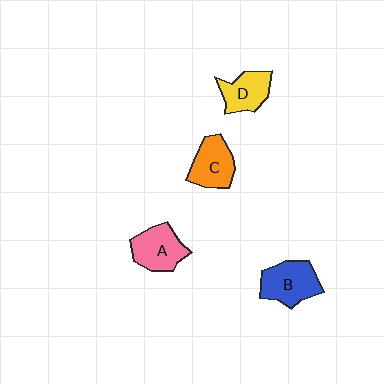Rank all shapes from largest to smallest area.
From largest to smallest: B (blue), A (pink), C (orange), D (yellow).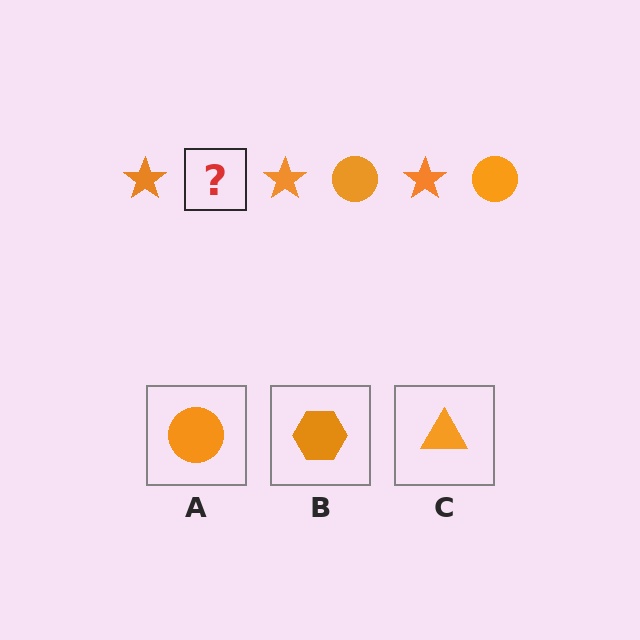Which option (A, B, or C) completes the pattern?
A.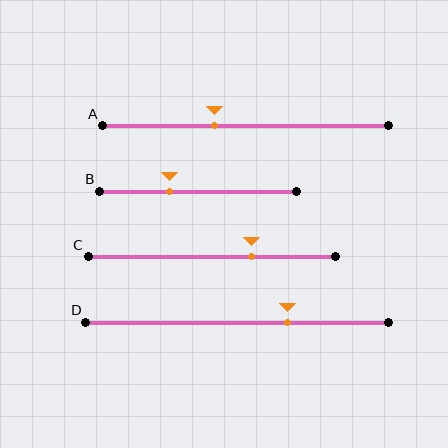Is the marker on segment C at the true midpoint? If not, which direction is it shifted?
No, the marker on segment C is shifted to the right by about 16% of the segment length.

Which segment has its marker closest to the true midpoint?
Segment A has its marker closest to the true midpoint.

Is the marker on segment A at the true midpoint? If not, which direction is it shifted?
No, the marker on segment A is shifted to the left by about 11% of the segment length.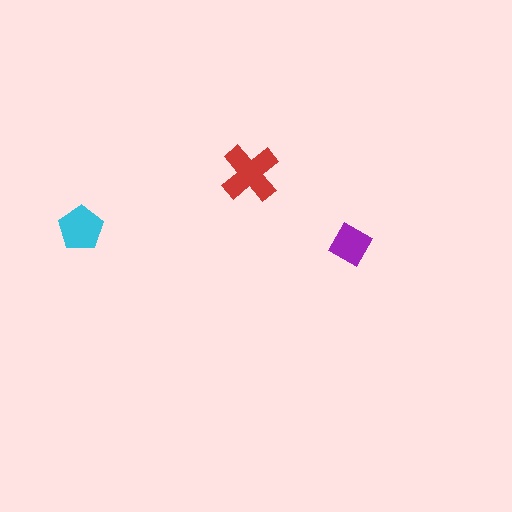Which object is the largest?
The red cross.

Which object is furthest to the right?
The purple diamond is rightmost.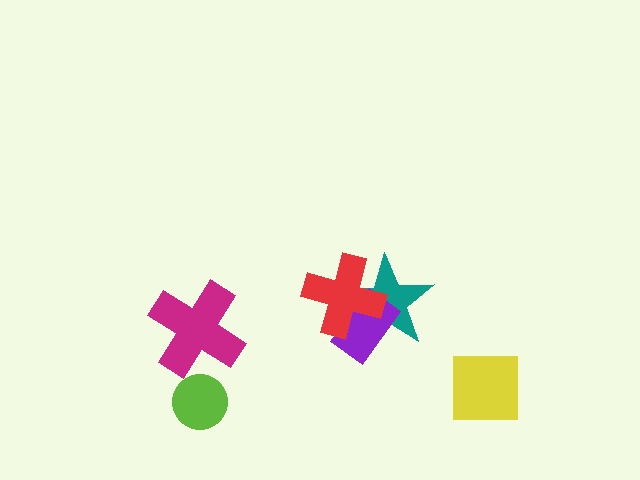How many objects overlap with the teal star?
2 objects overlap with the teal star.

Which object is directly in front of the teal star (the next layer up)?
The purple rectangle is directly in front of the teal star.